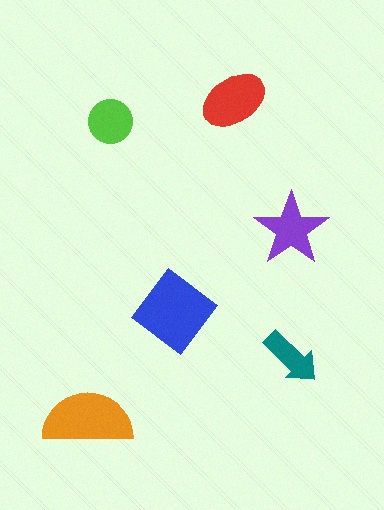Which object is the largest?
The blue diamond.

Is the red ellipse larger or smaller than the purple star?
Larger.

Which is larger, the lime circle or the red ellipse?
The red ellipse.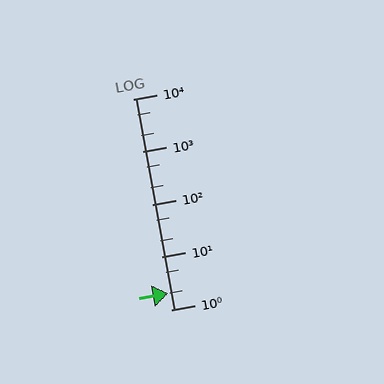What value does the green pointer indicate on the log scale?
The pointer indicates approximately 2.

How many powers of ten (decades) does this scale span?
The scale spans 4 decades, from 1 to 10000.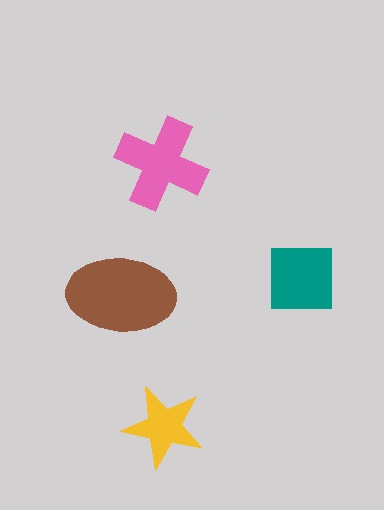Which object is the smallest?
The yellow star.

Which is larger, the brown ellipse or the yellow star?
The brown ellipse.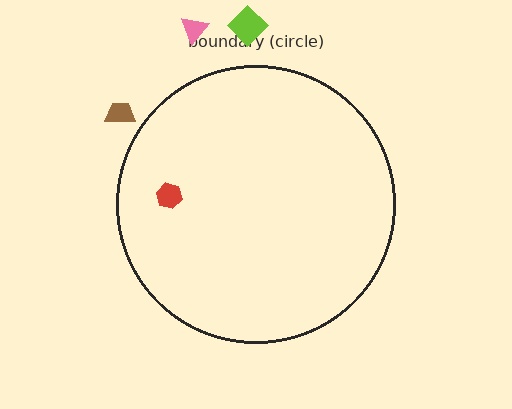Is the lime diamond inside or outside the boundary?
Outside.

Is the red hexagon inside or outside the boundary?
Inside.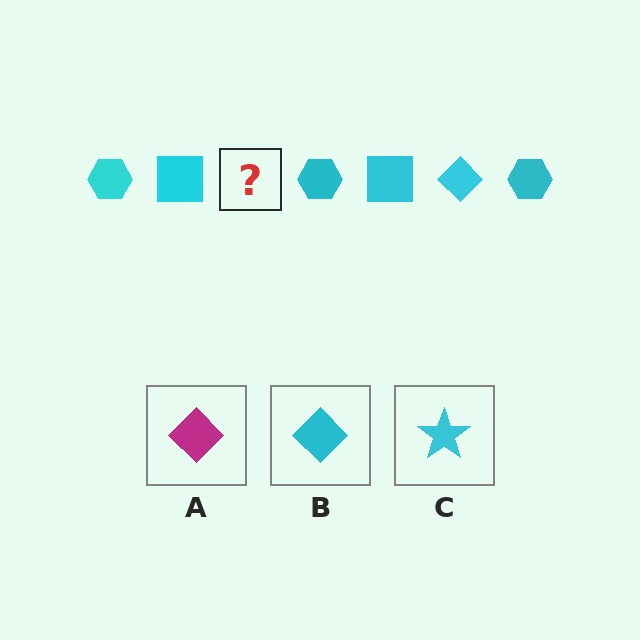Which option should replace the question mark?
Option B.